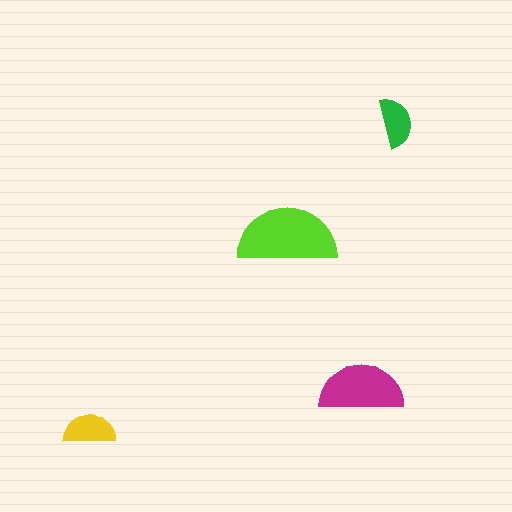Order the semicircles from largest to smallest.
the lime one, the magenta one, the yellow one, the green one.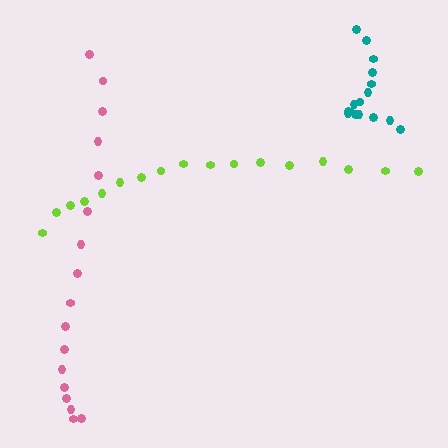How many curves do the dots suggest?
There are 3 distinct paths.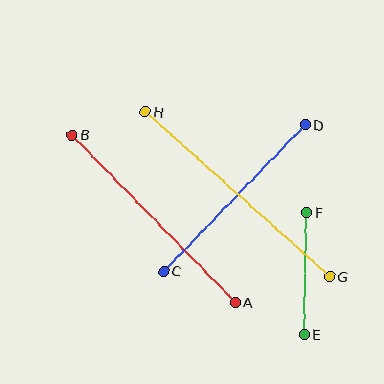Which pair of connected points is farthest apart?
Points G and H are farthest apart.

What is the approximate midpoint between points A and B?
The midpoint is at approximately (154, 219) pixels.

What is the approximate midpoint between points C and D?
The midpoint is at approximately (235, 198) pixels.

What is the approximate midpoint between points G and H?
The midpoint is at approximately (237, 194) pixels.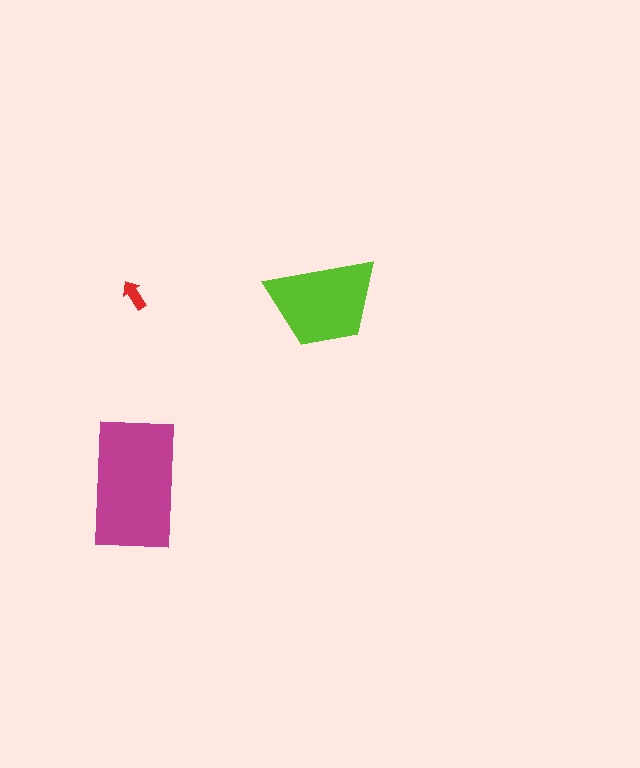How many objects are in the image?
There are 3 objects in the image.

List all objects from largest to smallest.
The magenta rectangle, the lime trapezoid, the red arrow.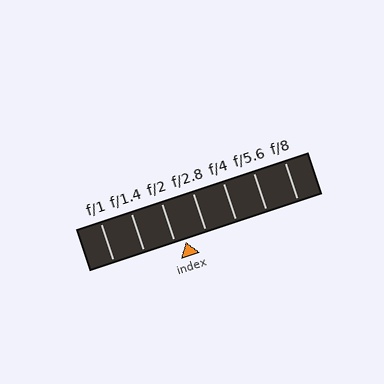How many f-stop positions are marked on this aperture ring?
There are 7 f-stop positions marked.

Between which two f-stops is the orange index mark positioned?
The index mark is between f/2 and f/2.8.